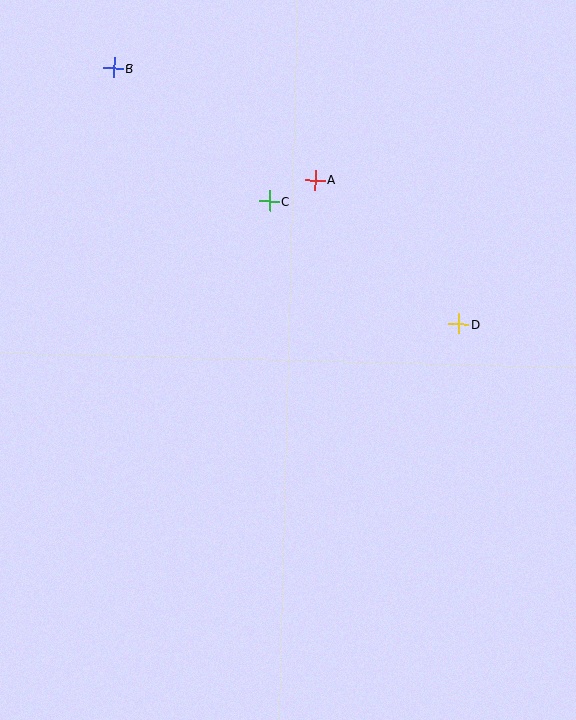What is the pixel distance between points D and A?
The distance between D and A is 203 pixels.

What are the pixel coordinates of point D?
Point D is at (459, 324).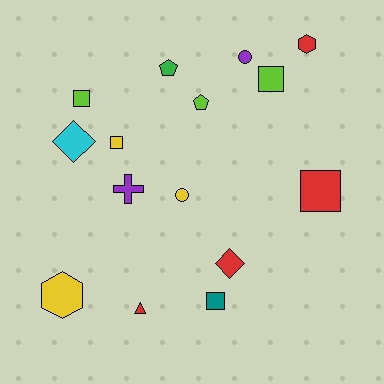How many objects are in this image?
There are 15 objects.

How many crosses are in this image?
There is 1 cross.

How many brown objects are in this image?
There are no brown objects.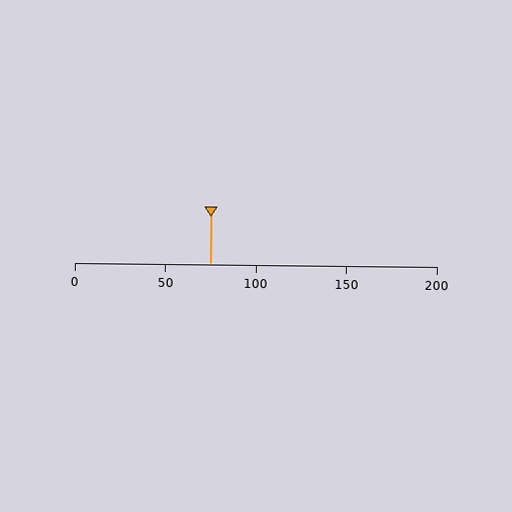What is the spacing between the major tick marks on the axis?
The major ticks are spaced 50 apart.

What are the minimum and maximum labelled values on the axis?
The axis runs from 0 to 200.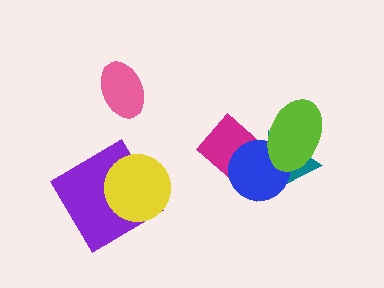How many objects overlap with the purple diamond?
1 object overlaps with the purple diamond.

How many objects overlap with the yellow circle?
1 object overlaps with the yellow circle.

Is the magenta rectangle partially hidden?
Yes, it is partially covered by another shape.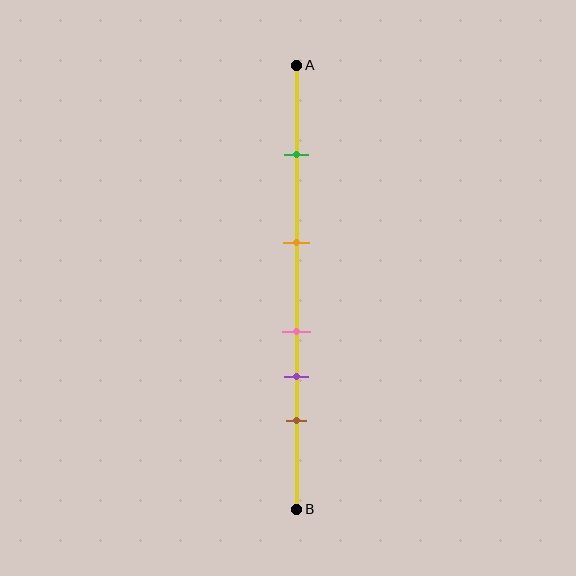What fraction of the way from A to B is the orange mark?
The orange mark is approximately 40% (0.4) of the way from A to B.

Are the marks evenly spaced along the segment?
No, the marks are not evenly spaced.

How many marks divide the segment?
There are 5 marks dividing the segment.